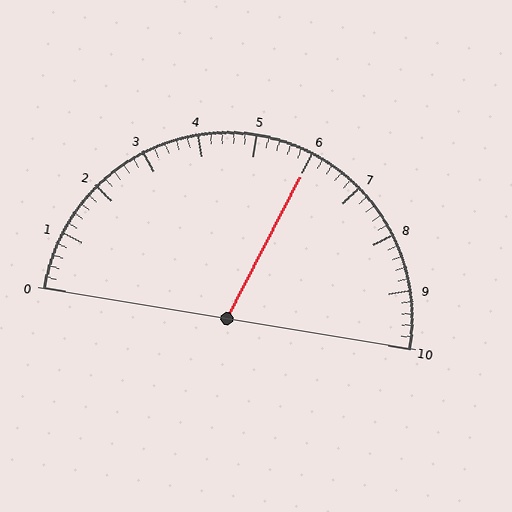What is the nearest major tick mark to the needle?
The nearest major tick mark is 6.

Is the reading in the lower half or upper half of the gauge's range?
The reading is in the upper half of the range (0 to 10).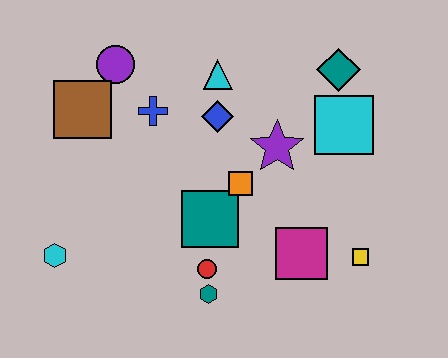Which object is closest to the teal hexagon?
The red circle is closest to the teal hexagon.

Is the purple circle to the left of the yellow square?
Yes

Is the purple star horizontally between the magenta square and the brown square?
Yes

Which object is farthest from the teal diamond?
The cyan hexagon is farthest from the teal diamond.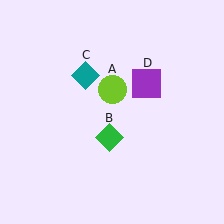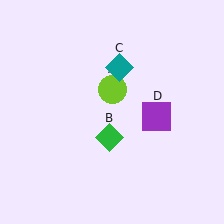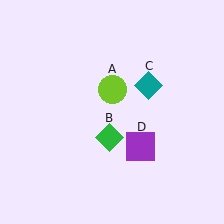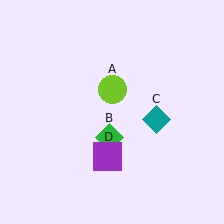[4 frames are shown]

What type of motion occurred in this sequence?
The teal diamond (object C), purple square (object D) rotated clockwise around the center of the scene.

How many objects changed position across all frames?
2 objects changed position: teal diamond (object C), purple square (object D).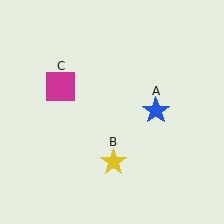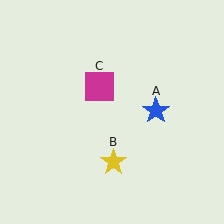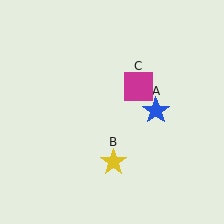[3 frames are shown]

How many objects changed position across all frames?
1 object changed position: magenta square (object C).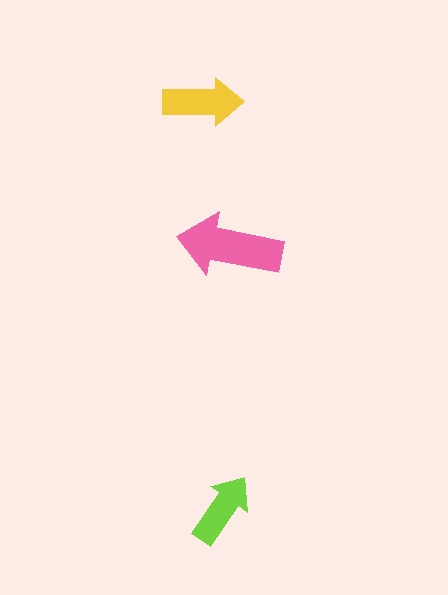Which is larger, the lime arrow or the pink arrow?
The pink one.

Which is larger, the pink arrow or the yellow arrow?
The pink one.